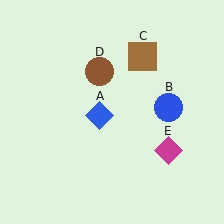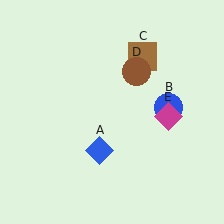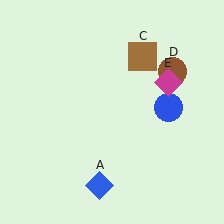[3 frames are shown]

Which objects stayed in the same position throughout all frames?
Blue circle (object B) and brown square (object C) remained stationary.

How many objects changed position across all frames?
3 objects changed position: blue diamond (object A), brown circle (object D), magenta diamond (object E).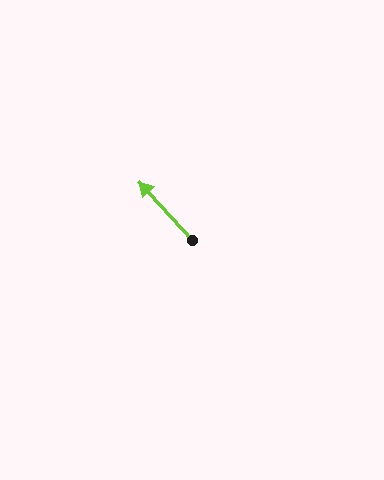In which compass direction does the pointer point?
Northwest.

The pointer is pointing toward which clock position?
Roughly 11 o'clock.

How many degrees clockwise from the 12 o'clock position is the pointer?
Approximately 318 degrees.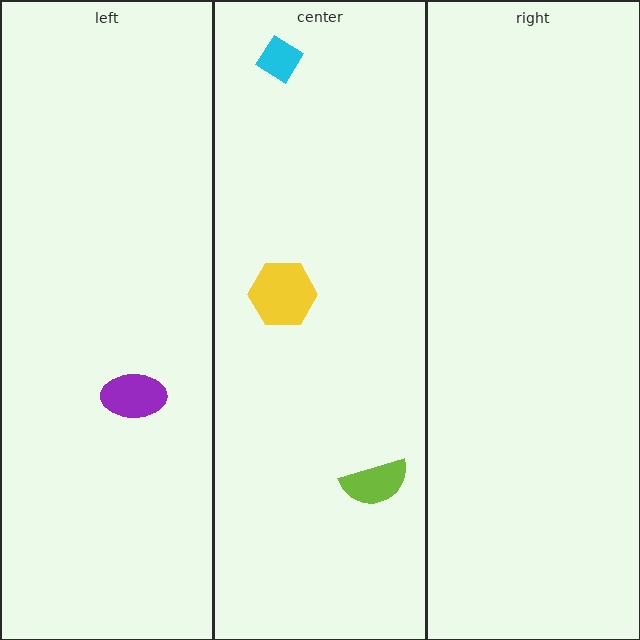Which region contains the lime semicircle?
The center region.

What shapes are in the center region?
The lime semicircle, the cyan diamond, the yellow hexagon.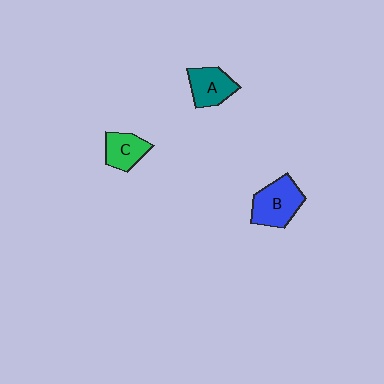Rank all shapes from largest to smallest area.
From largest to smallest: B (blue), A (teal), C (green).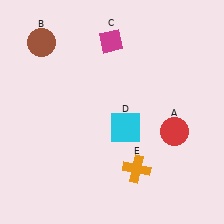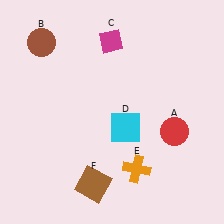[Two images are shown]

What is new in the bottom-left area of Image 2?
A brown square (F) was added in the bottom-left area of Image 2.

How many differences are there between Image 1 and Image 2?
There is 1 difference between the two images.